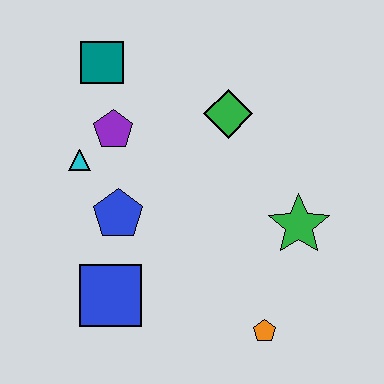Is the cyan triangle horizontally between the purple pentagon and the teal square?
No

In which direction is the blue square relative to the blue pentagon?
The blue square is below the blue pentagon.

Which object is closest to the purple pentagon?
The cyan triangle is closest to the purple pentagon.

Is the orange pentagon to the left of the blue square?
No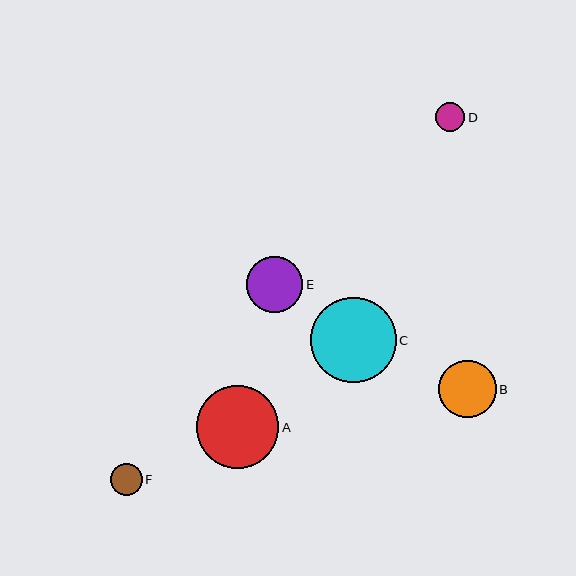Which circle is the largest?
Circle C is the largest with a size of approximately 86 pixels.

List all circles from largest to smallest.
From largest to smallest: C, A, B, E, F, D.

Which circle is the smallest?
Circle D is the smallest with a size of approximately 29 pixels.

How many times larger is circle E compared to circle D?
Circle E is approximately 1.9 times the size of circle D.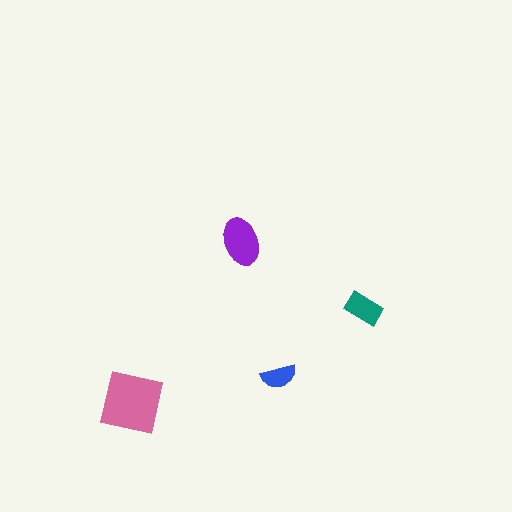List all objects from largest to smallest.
The pink square, the purple ellipse, the teal rectangle, the blue semicircle.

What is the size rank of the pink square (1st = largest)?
1st.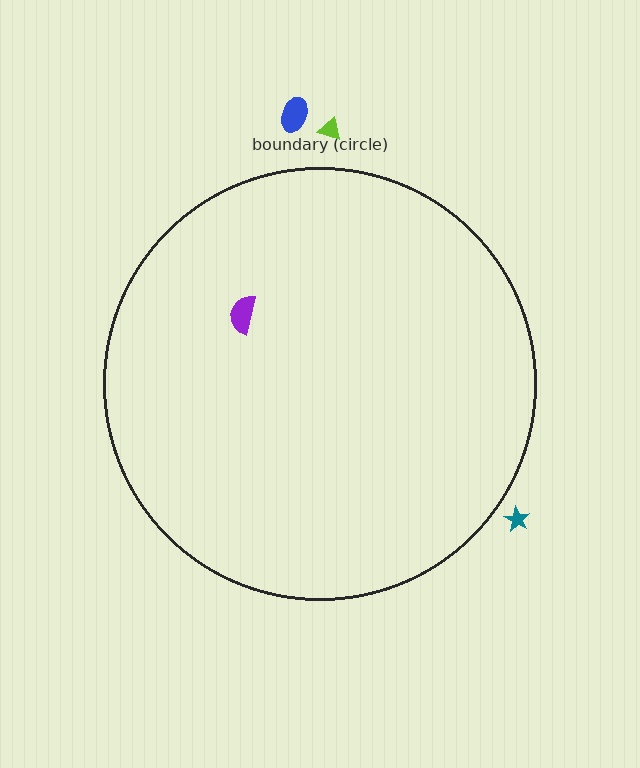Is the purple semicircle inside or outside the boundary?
Inside.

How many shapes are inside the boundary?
1 inside, 3 outside.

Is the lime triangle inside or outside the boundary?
Outside.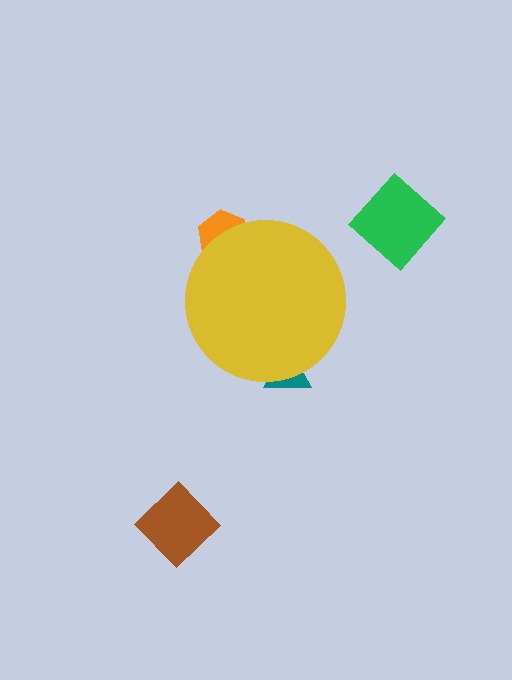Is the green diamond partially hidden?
No, the green diamond is fully visible.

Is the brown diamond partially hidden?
No, the brown diamond is fully visible.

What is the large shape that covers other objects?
A yellow circle.